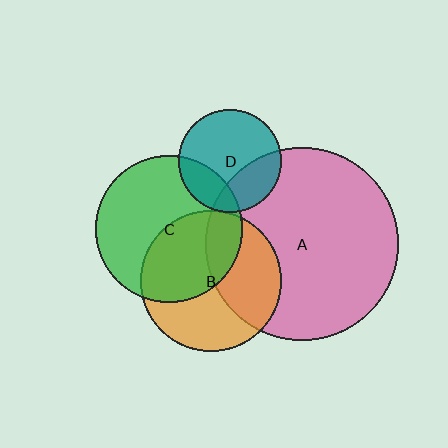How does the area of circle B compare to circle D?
Approximately 1.9 times.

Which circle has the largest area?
Circle A (pink).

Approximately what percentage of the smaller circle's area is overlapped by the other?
Approximately 40%.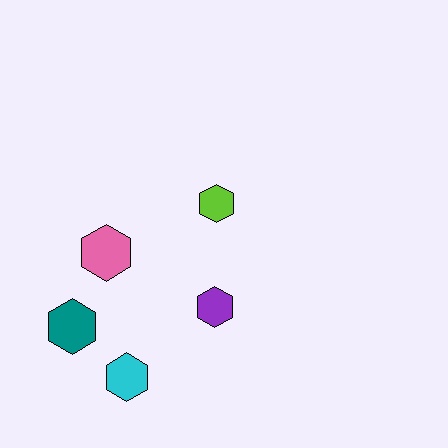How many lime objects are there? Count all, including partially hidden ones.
There is 1 lime object.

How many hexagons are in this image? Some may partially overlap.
There are 5 hexagons.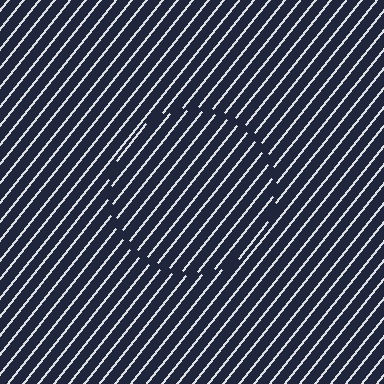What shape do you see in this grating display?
An illusory circle. The interior of the shape contains the same grating, shifted by half a period — the contour is defined by the phase discontinuity where line-ends from the inner and outer gratings abut.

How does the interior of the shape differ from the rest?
The interior of the shape contains the same grating, shifted by half a period — the contour is defined by the phase discontinuity where line-ends from the inner and outer gratings abut.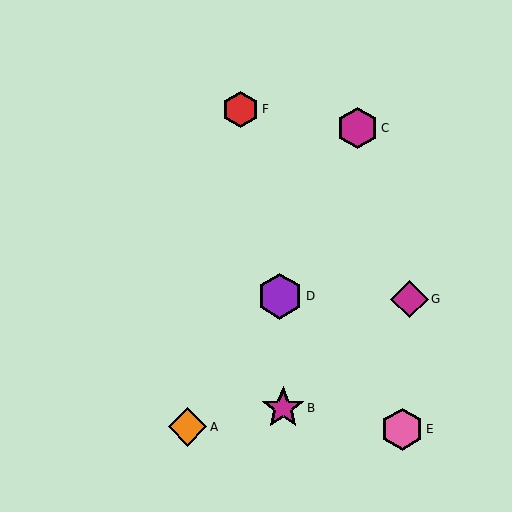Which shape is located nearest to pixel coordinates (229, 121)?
The red hexagon (labeled F) at (240, 109) is nearest to that location.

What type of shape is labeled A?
Shape A is an orange diamond.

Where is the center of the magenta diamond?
The center of the magenta diamond is at (410, 299).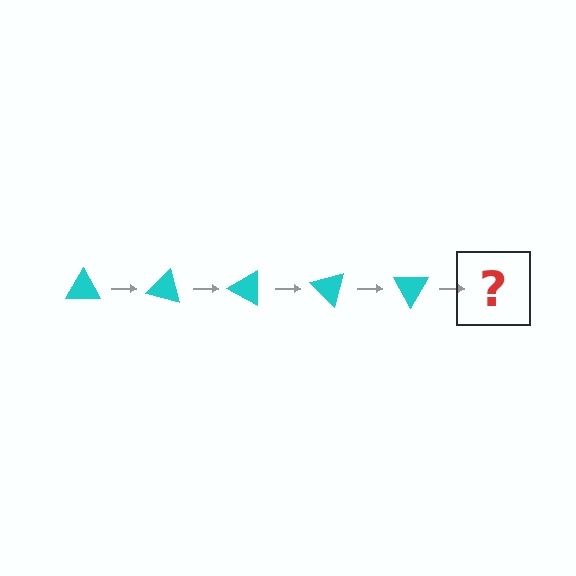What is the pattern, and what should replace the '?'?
The pattern is that the triangle rotates 15 degrees each step. The '?' should be a cyan triangle rotated 75 degrees.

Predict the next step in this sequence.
The next step is a cyan triangle rotated 75 degrees.